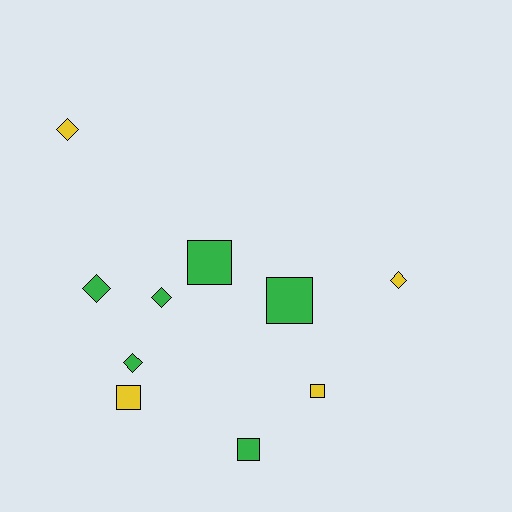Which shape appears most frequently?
Square, with 5 objects.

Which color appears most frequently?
Green, with 6 objects.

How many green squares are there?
There are 3 green squares.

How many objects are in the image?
There are 10 objects.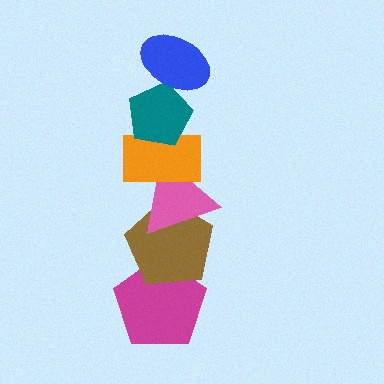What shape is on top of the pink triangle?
The orange rectangle is on top of the pink triangle.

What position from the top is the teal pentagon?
The teal pentagon is 2nd from the top.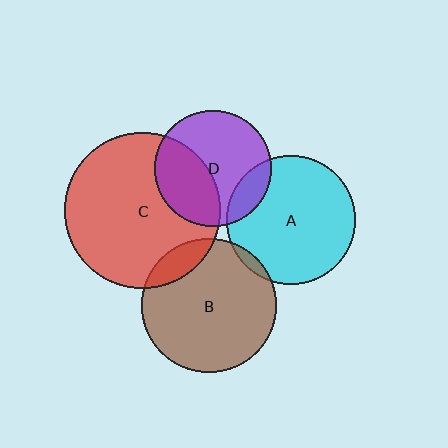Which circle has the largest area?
Circle C (red).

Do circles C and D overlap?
Yes.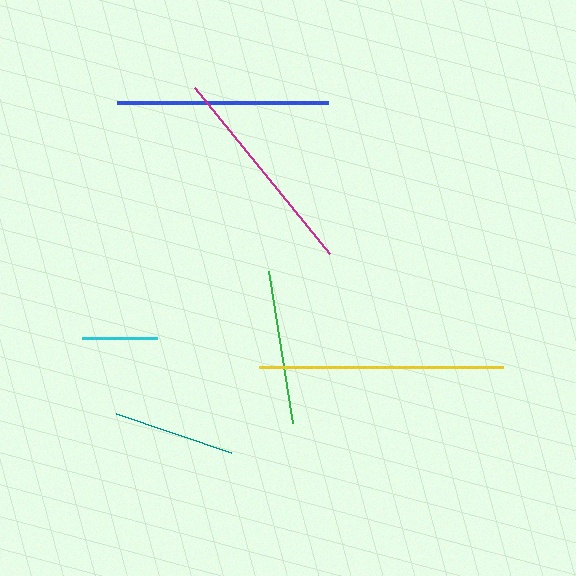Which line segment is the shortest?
The cyan line is the shortest at approximately 75 pixels.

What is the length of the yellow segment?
The yellow segment is approximately 244 pixels long.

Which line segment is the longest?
The yellow line is the longest at approximately 244 pixels.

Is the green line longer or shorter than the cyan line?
The green line is longer than the cyan line.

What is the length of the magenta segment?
The magenta segment is approximately 213 pixels long.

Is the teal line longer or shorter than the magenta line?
The magenta line is longer than the teal line.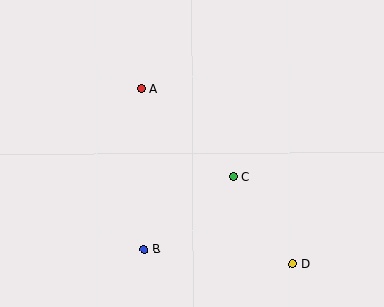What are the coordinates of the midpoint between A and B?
The midpoint between A and B is at (143, 169).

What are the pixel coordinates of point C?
Point C is at (233, 177).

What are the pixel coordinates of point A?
Point A is at (141, 89).